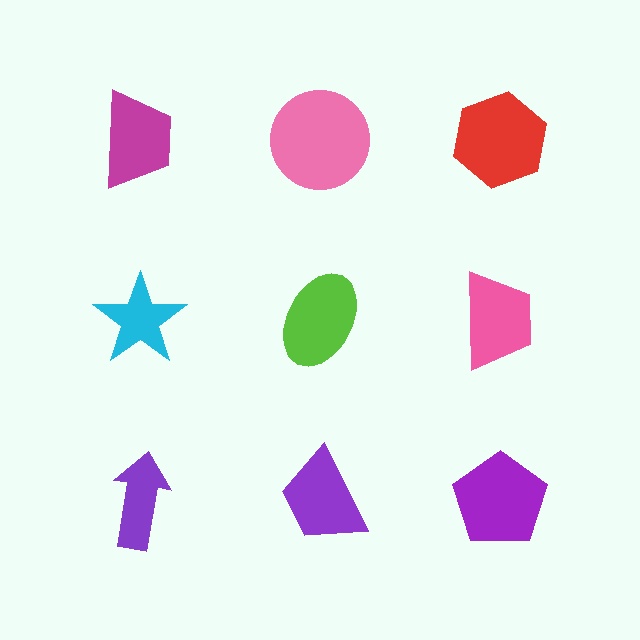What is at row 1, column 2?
A pink circle.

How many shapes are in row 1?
3 shapes.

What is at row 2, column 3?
A pink trapezoid.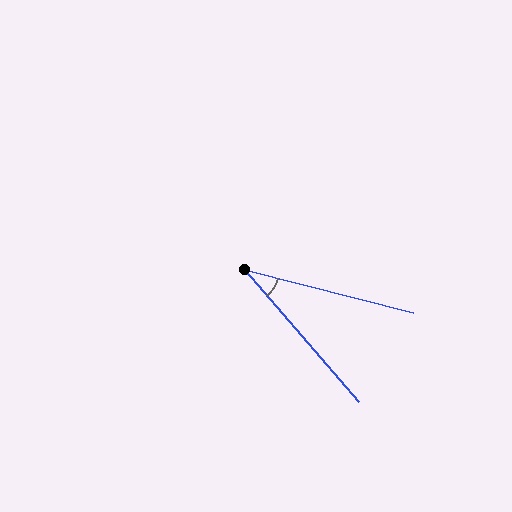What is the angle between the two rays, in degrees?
Approximately 35 degrees.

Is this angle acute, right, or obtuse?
It is acute.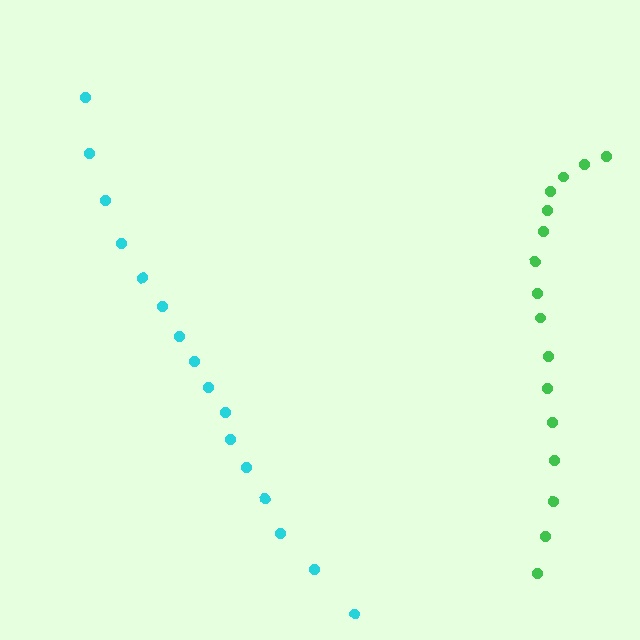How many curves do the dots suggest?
There are 2 distinct paths.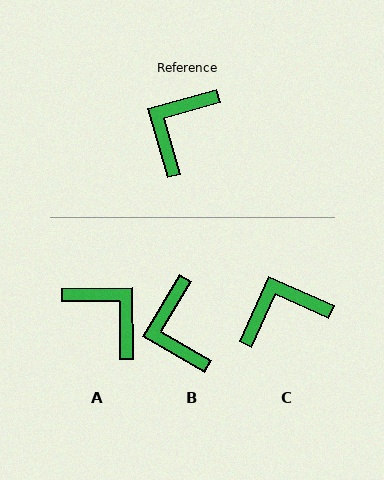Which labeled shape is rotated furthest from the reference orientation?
A, about 105 degrees away.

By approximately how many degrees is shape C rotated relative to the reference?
Approximately 40 degrees clockwise.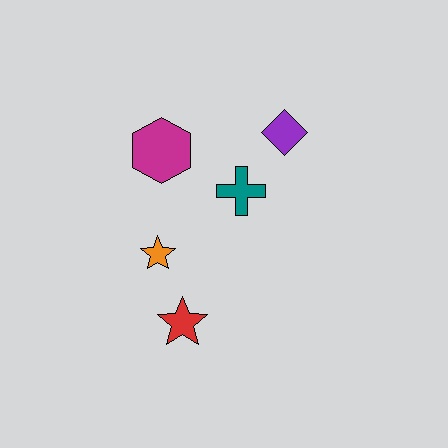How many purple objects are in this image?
There is 1 purple object.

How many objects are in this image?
There are 5 objects.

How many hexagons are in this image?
There is 1 hexagon.